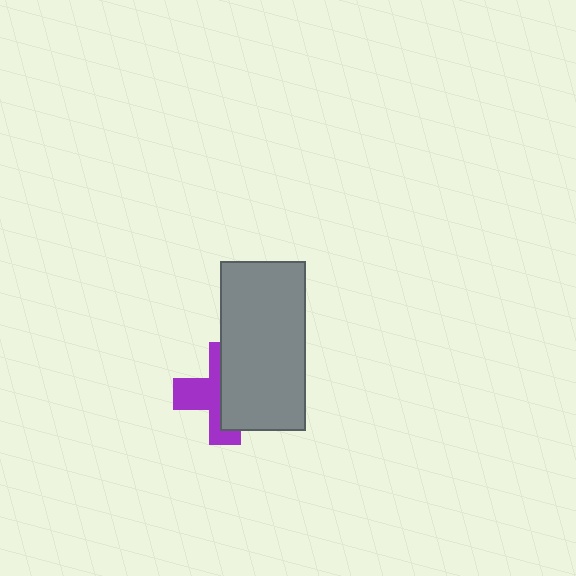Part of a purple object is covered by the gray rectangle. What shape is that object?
It is a cross.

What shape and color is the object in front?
The object in front is a gray rectangle.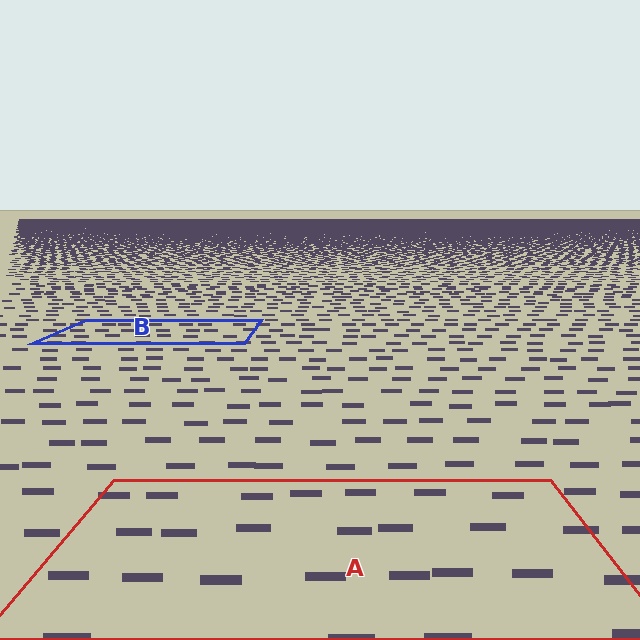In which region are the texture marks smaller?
The texture marks are smaller in region B, because it is farther away.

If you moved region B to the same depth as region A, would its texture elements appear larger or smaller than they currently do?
They would appear larger. At a closer depth, the same texture elements are projected at a bigger on-screen size.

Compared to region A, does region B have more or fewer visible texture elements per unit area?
Region B has more texture elements per unit area — they are packed more densely because it is farther away.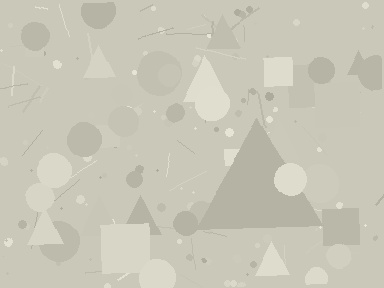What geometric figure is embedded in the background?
A triangle is embedded in the background.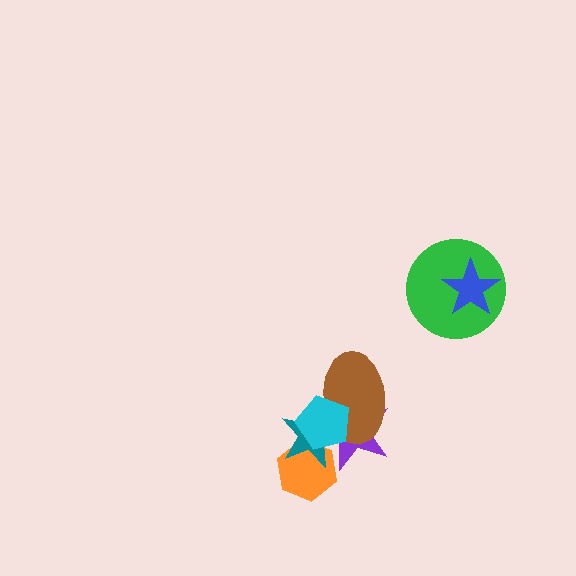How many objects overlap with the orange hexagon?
3 objects overlap with the orange hexagon.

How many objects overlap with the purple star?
4 objects overlap with the purple star.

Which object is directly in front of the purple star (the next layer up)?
The orange hexagon is directly in front of the purple star.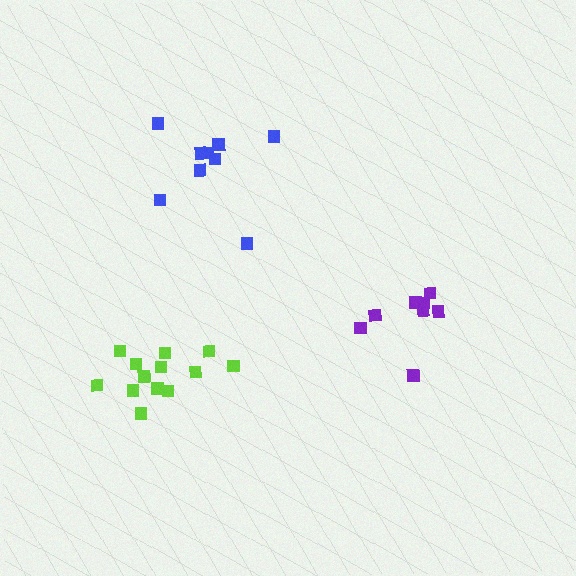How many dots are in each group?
Group 1: 13 dots, Group 2: 8 dots, Group 3: 9 dots (30 total).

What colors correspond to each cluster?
The clusters are colored: lime, purple, blue.